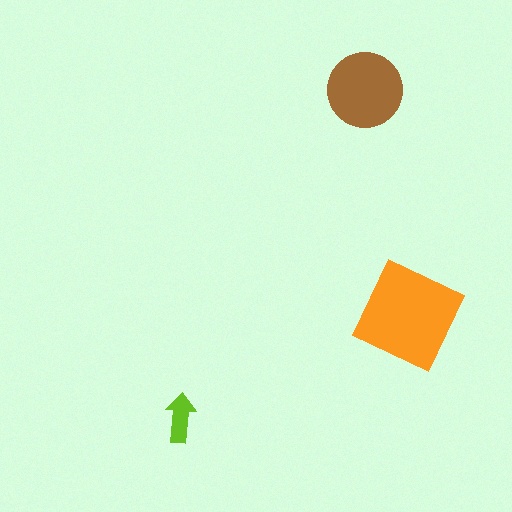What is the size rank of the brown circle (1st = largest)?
2nd.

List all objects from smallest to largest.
The lime arrow, the brown circle, the orange square.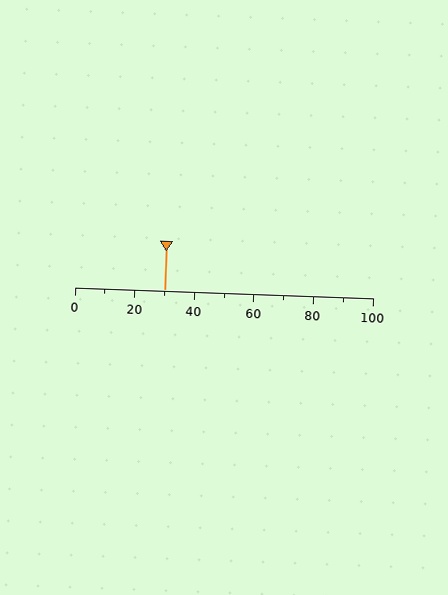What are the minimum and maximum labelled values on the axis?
The axis runs from 0 to 100.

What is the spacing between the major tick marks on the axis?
The major ticks are spaced 20 apart.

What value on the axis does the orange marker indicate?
The marker indicates approximately 30.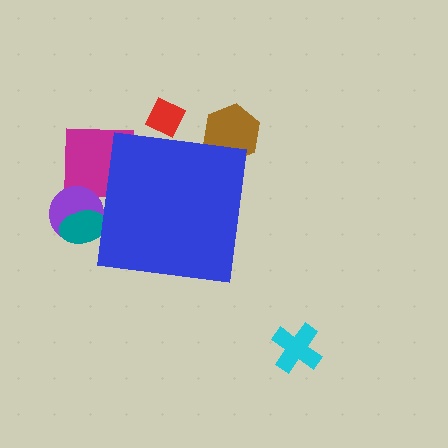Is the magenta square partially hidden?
Yes, the magenta square is partially hidden behind the blue square.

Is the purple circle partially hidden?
Yes, the purple circle is partially hidden behind the blue square.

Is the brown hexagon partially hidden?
Yes, the brown hexagon is partially hidden behind the blue square.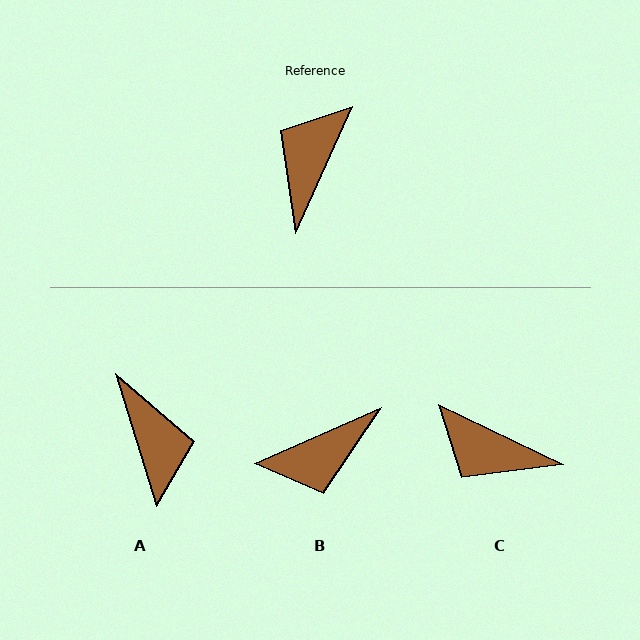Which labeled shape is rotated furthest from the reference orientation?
A, about 139 degrees away.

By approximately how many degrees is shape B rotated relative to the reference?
Approximately 138 degrees counter-clockwise.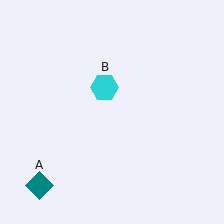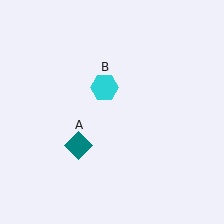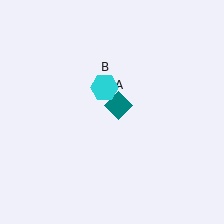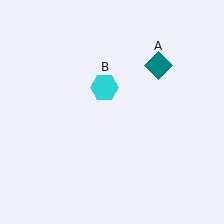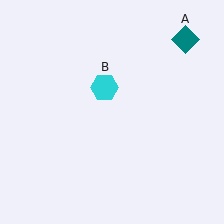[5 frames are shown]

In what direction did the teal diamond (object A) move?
The teal diamond (object A) moved up and to the right.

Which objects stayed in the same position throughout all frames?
Cyan hexagon (object B) remained stationary.